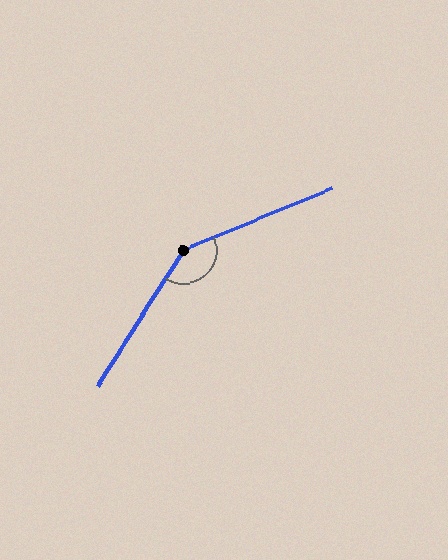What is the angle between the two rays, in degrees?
Approximately 145 degrees.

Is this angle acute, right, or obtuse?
It is obtuse.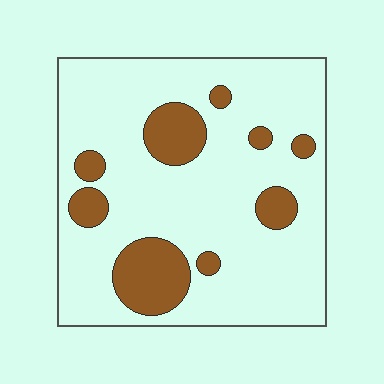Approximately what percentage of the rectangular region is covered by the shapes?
Approximately 20%.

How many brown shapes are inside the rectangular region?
9.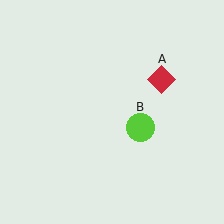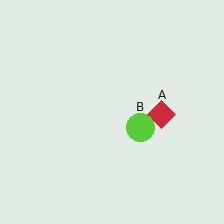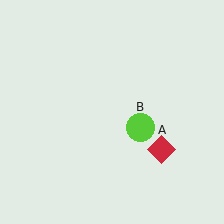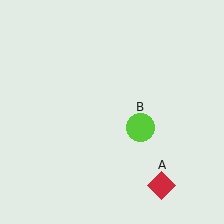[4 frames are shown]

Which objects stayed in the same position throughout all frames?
Lime circle (object B) remained stationary.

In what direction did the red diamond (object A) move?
The red diamond (object A) moved down.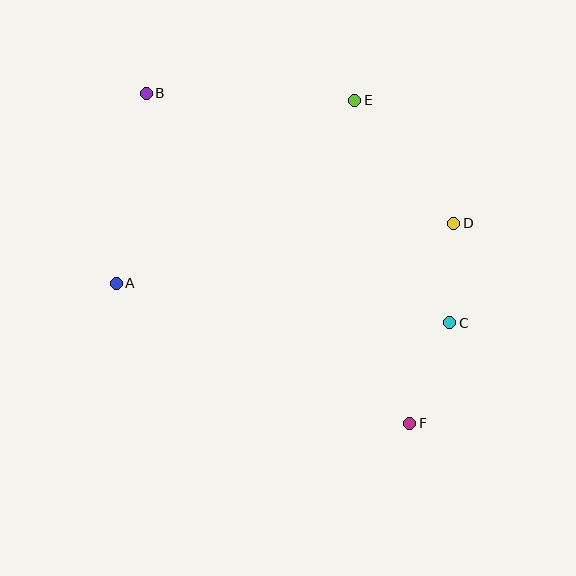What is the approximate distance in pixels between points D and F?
The distance between D and F is approximately 205 pixels.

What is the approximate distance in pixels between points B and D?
The distance between B and D is approximately 334 pixels.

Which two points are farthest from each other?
Points B and F are farthest from each other.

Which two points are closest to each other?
Points C and D are closest to each other.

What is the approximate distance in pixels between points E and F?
The distance between E and F is approximately 328 pixels.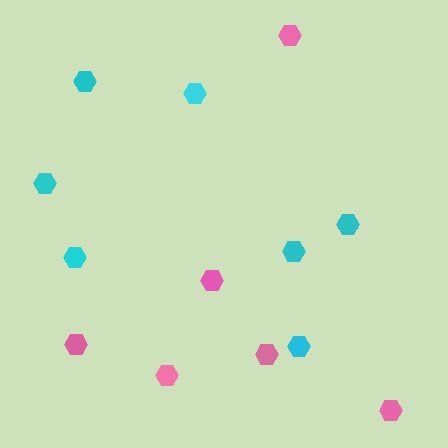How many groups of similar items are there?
There are 2 groups: one group of cyan hexagons (7) and one group of pink hexagons (6).